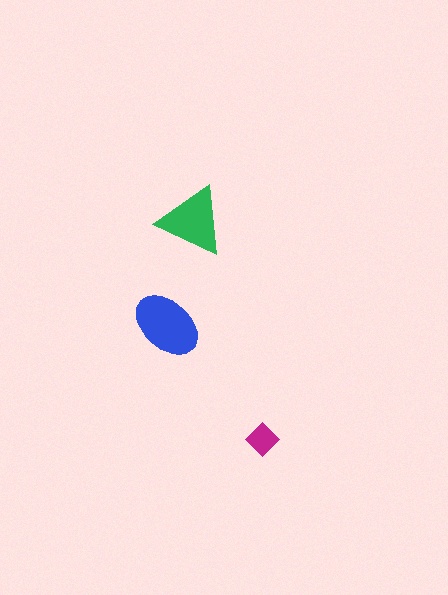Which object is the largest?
The blue ellipse.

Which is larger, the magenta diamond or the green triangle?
The green triangle.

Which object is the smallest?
The magenta diamond.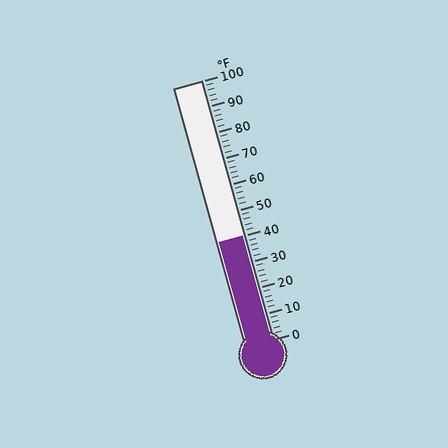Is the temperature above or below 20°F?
The temperature is above 20°F.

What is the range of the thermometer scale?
The thermometer scale ranges from 0°F to 100°F.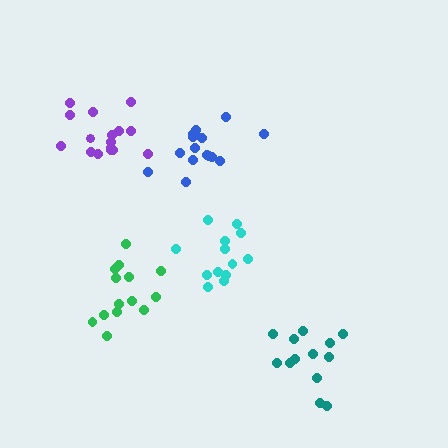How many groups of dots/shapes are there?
There are 5 groups.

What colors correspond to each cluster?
The clusters are colored: blue, cyan, green, teal, purple.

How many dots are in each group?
Group 1: 16 dots, Group 2: 13 dots, Group 3: 14 dots, Group 4: 13 dots, Group 5: 16 dots (72 total).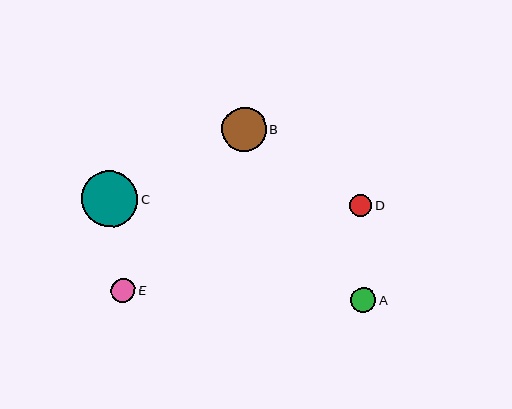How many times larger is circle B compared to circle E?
Circle B is approximately 1.8 times the size of circle E.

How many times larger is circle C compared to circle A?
Circle C is approximately 2.3 times the size of circle A.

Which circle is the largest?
Circle C is the largest with a size of approximately 56 pixels.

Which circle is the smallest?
Circle D is the smallest with a size of approximately 23 pixels.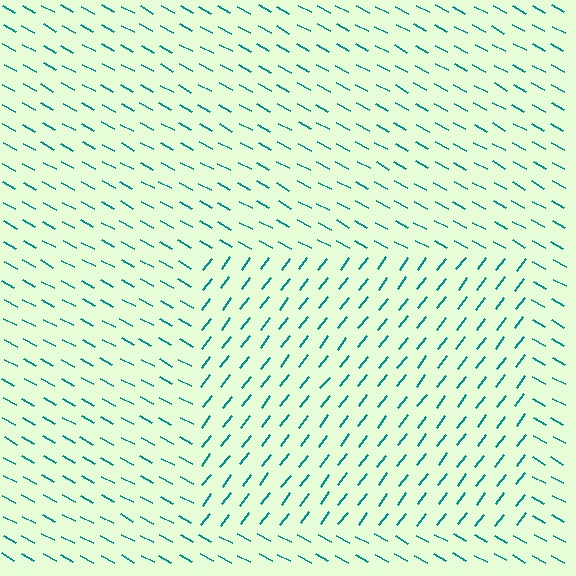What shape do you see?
I see a rectangle.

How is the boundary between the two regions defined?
The boundary is defined purely by a change in line orientation (approximately 81 degrees difference). All lines are the same color and thickness.